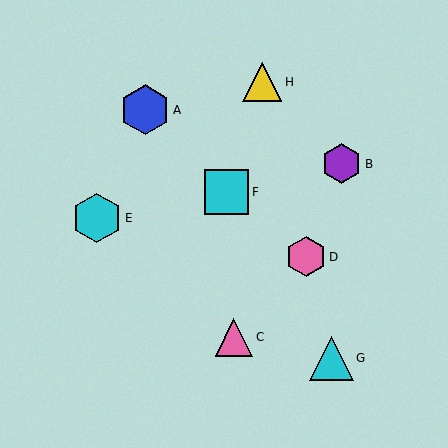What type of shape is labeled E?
Shape E is a cyan hexagon.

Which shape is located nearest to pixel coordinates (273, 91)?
The yellow triangle (labeled H) at (262, 82) is nearest to that location.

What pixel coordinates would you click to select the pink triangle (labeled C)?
Click at (234, 337) to select the pink triangle C.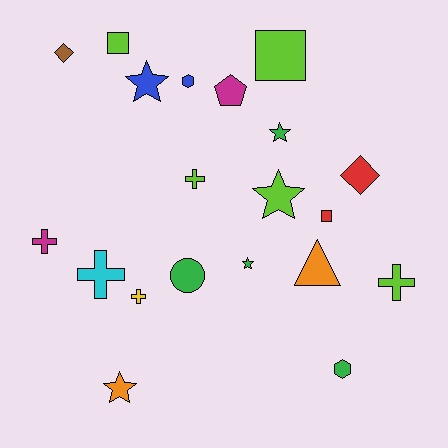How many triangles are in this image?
There is 1 triangle.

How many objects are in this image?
There are 20 objects.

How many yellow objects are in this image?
There is 1 yellow object.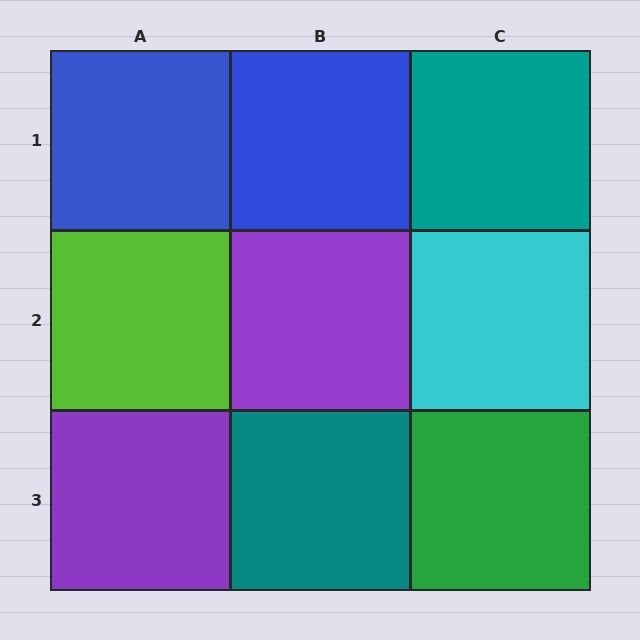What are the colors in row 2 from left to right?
Lime, purple, cyan.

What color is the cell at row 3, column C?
Green.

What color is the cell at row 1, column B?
Blue.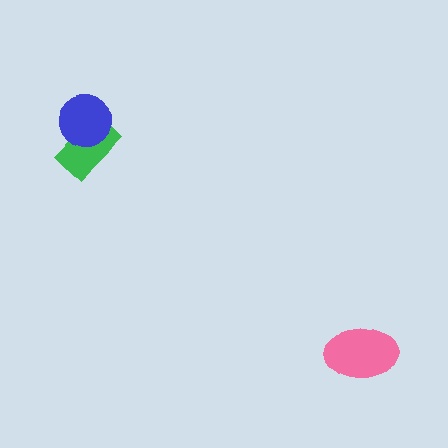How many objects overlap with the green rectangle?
1 object overlaps with the green rectangle.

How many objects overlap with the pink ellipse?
0 objects overlap with the pink ellipse.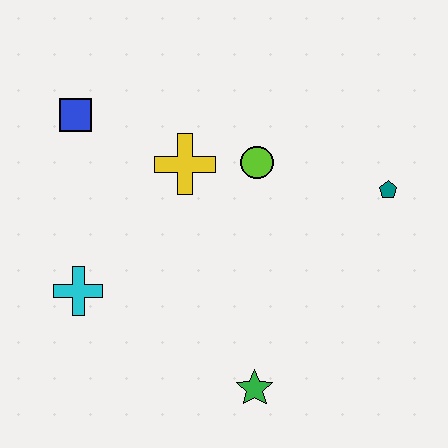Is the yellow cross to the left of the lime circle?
Yes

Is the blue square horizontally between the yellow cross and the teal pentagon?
No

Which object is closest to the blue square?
The yellow cross is closest to the blue square.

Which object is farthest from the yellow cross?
The green star is farthest from the yellow cross.